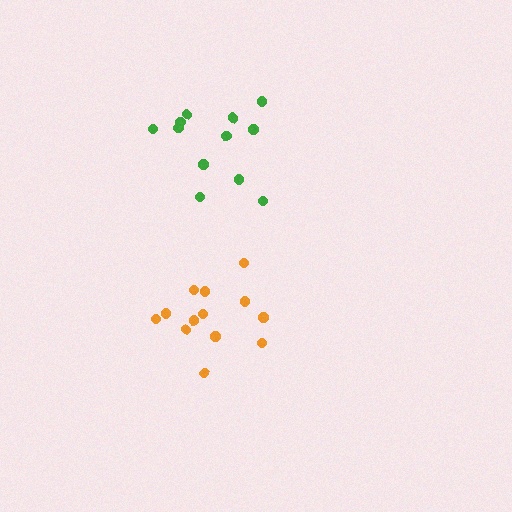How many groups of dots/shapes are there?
There are 2 groups.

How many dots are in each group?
Group 1: 13 dots, Group 2: 12 dots (25 total).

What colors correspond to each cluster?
The clusters are colored: orange, green.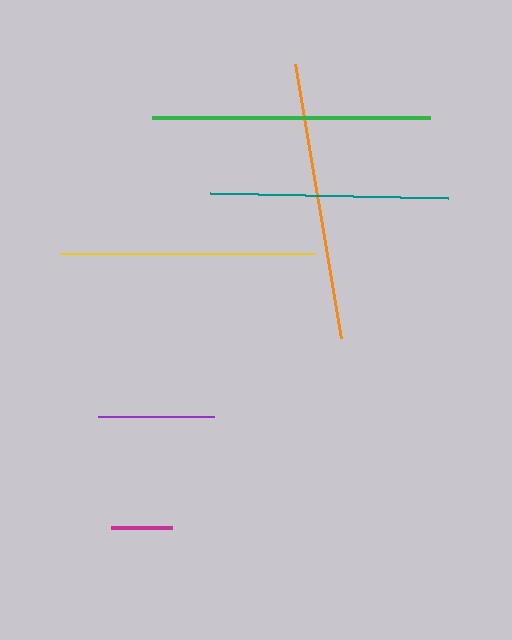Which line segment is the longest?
The green line is the longest at approximately 278 pixels.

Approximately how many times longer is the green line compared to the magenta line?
The green line is approximately 4.5 times the length of the magenta line.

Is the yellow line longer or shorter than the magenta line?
The yellow line is longer than the magenta line.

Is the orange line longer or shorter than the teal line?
The orange line is longer than the teal line.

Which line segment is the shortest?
The magenta line is the shortest at approximately 61 pixels.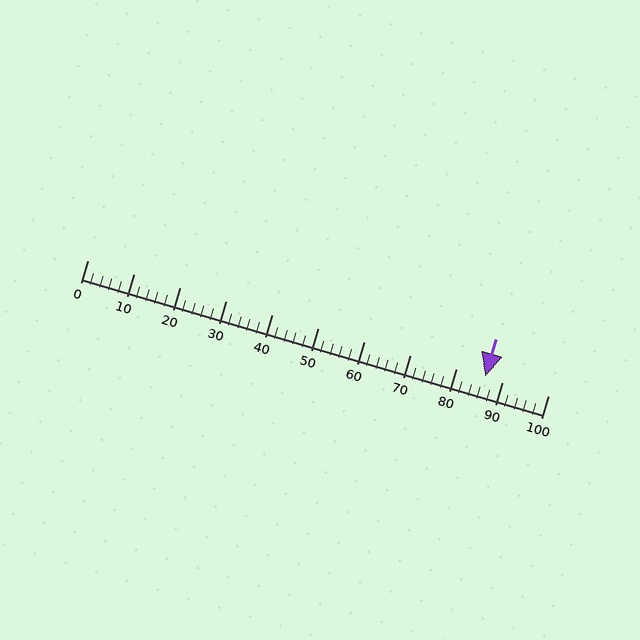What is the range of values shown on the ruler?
The ruler shows values from 0 to 100.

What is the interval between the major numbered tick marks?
The major tick marks are spaced 10 units apart.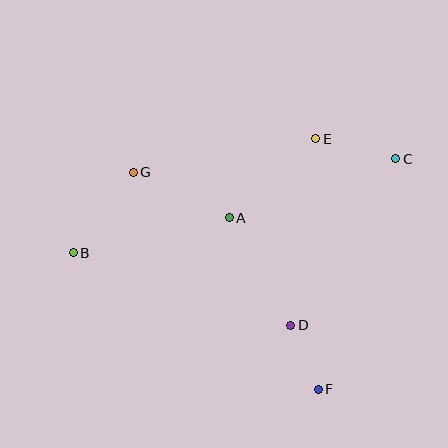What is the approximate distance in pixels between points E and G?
The distance between E and G is approximately 186 pixels.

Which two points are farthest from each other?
Points B and C are farthest from each other.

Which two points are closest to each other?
Points D and F are closest to each other.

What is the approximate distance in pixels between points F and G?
The distance between F and G is approximately 285 pixels.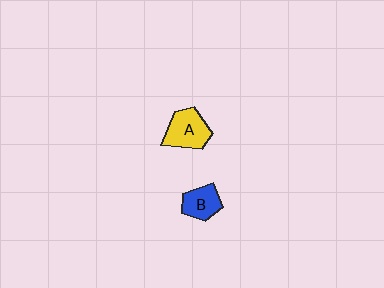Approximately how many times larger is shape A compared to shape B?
Approximately 1.4 times.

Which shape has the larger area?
Shape A (yellow).